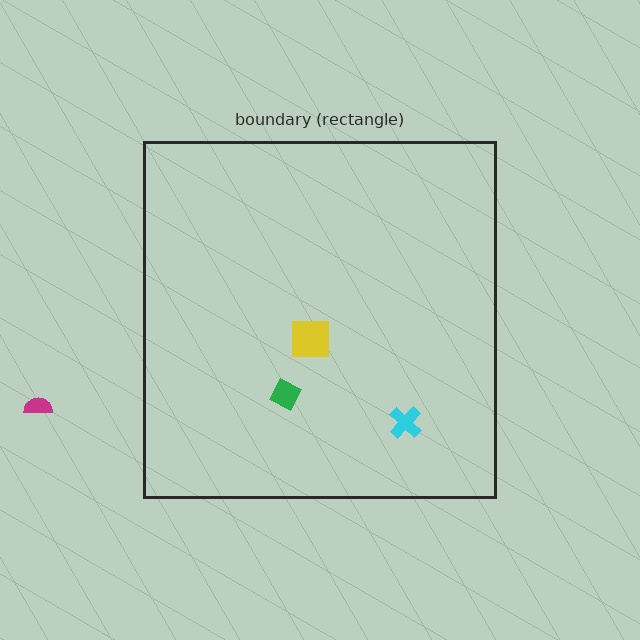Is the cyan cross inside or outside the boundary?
Inside.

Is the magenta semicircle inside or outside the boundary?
Outside.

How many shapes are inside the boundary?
3 inside, 1 outside.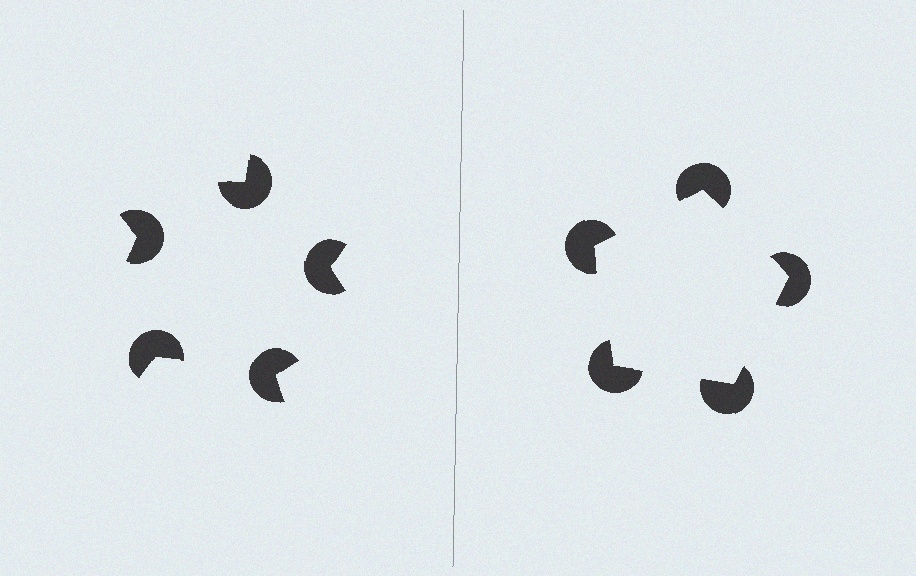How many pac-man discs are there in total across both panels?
10 — 5 on each side.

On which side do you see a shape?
An illusory pentagon appears on the right side. On the left side the wedge cuts are rotated, so no coherent shape forms.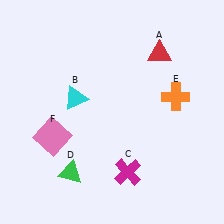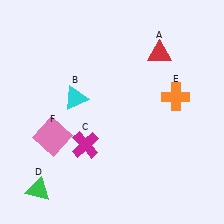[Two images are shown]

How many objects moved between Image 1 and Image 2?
2 objects moved between the two images.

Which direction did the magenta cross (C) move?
The magenta cross (C) moved left.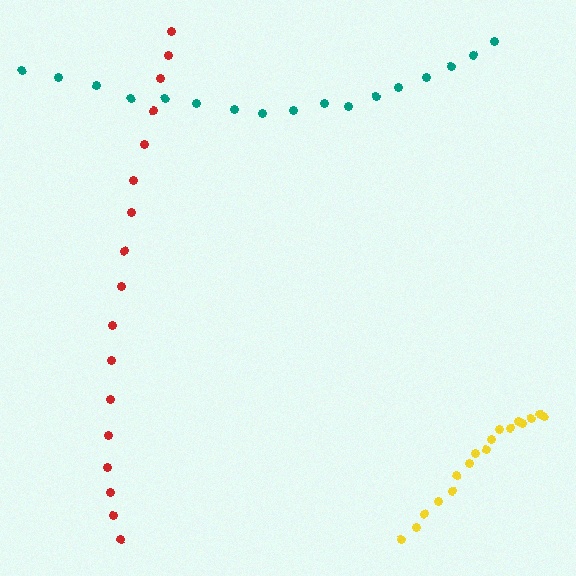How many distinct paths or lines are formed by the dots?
There are 3 distinct paths.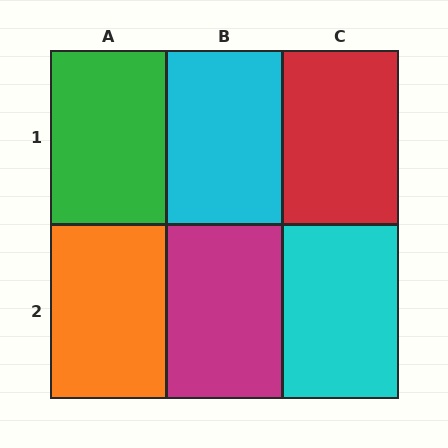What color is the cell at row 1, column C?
Red.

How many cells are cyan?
2 cells are cyan.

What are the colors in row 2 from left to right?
Orange, magenta, cyan.